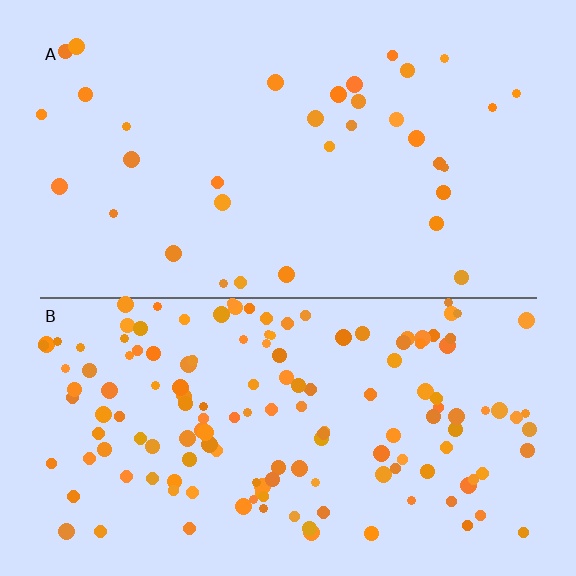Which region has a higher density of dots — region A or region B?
B (the bottom).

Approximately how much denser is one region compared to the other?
Approximately 4.3× — region B over region A.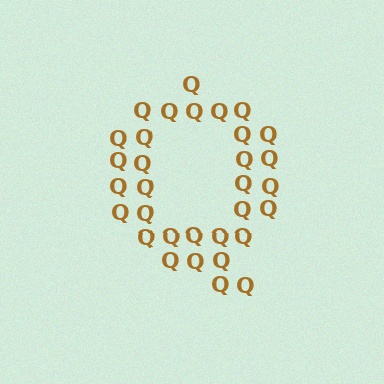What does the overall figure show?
The overall figure shows the letter Q.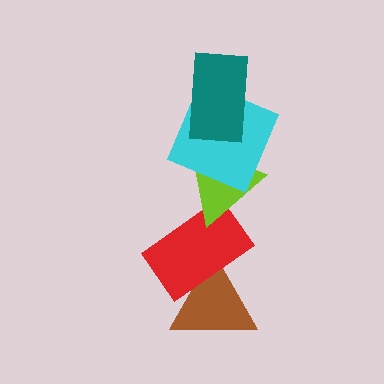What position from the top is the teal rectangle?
The teal rectangle is 1st from the top.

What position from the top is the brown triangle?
The brown triangle is 5th from the top.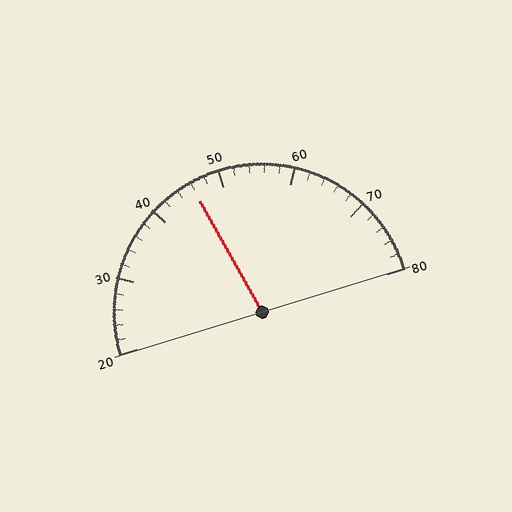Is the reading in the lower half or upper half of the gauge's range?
The reading is in the lower half of the range (20 to 80).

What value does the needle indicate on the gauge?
The needle indicates approximately 46.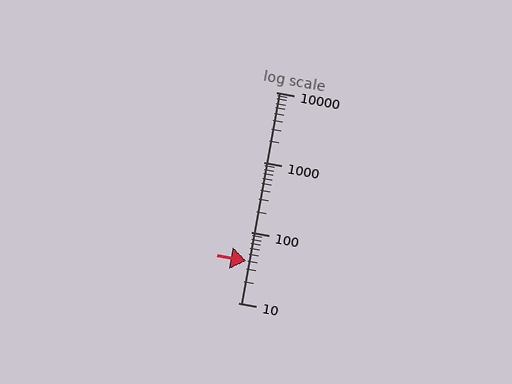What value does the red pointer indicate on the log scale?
The pointer indicates approximately 39.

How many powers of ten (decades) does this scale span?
The scale spans 3 decades, from 10 to 10000.